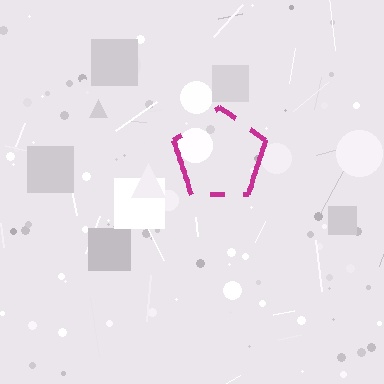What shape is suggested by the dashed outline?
The dashed outline suggests a pentagon.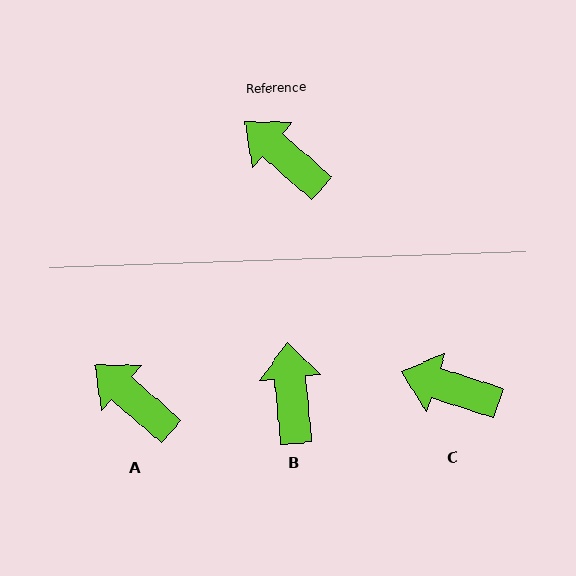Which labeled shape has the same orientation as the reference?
A.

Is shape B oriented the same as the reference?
No, it is off by about 44 degrees.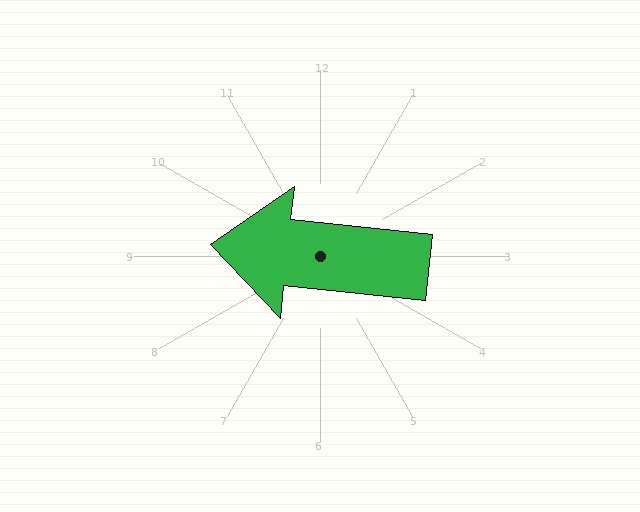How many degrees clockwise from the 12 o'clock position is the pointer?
Approximately 276 degrees.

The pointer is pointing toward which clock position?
Roughly 9 o'clock.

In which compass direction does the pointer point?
West.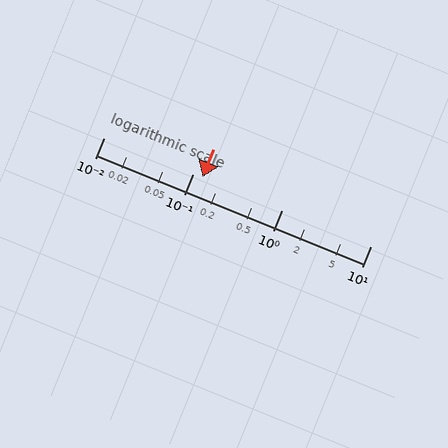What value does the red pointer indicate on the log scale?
The pointer indicates approximately 0.13.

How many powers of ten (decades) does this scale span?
The scale spans 3 decades, from 0.01 to 10.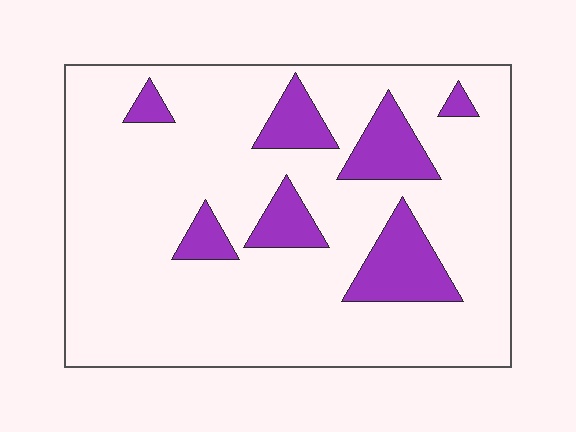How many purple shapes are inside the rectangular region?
7.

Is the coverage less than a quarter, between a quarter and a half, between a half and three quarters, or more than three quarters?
Less than a quarter.